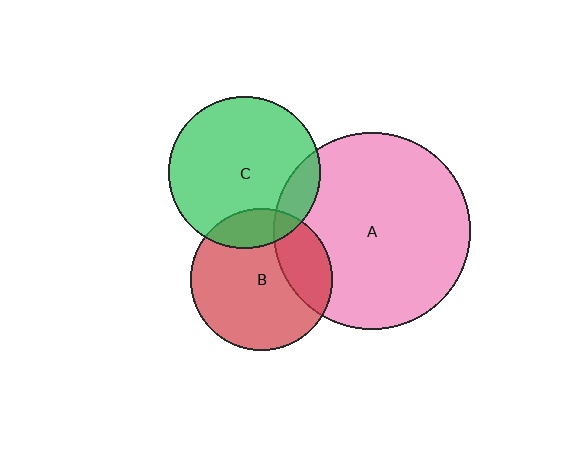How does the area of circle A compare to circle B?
Approximately 1.9 times.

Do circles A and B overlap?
Yes.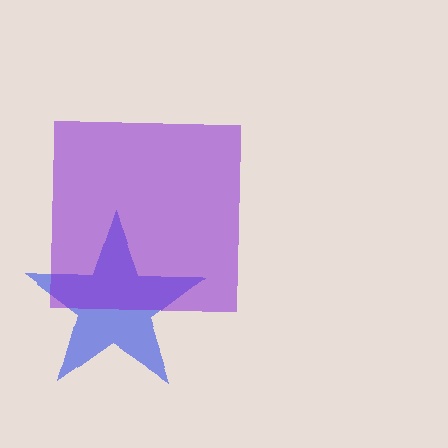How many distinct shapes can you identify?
There are 2 distinct shapes: a blue star, a purple square.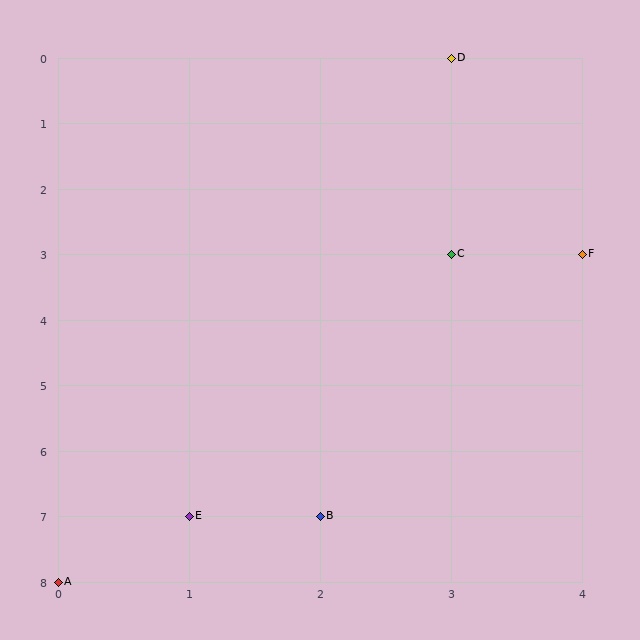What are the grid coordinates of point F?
Point F is at grid coordinates (4, 3).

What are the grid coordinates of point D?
Point D is at grid coordinates (3, 0).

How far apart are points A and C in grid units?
Points A and C are 3 columns and 5 rows apart (about 5.8 grid units diagonally).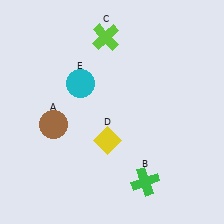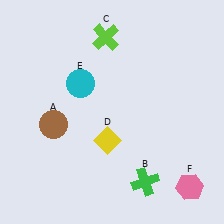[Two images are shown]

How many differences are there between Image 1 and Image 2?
There is 1 difference between the two images.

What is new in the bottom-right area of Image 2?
A pink hexagon (F) was added in the bottom-right area of Image 2.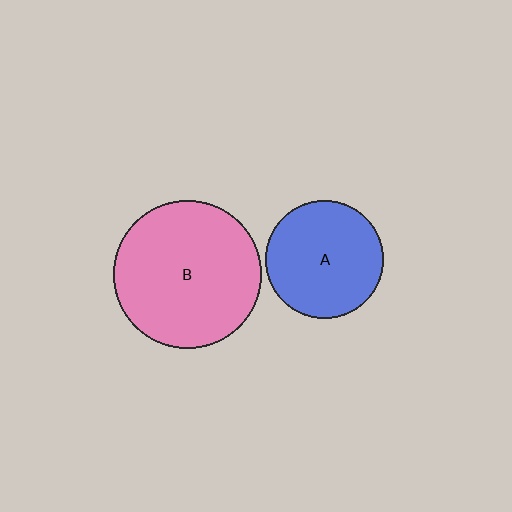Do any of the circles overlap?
No, none of the circles overlap.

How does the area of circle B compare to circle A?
Approximately 1.6 times.